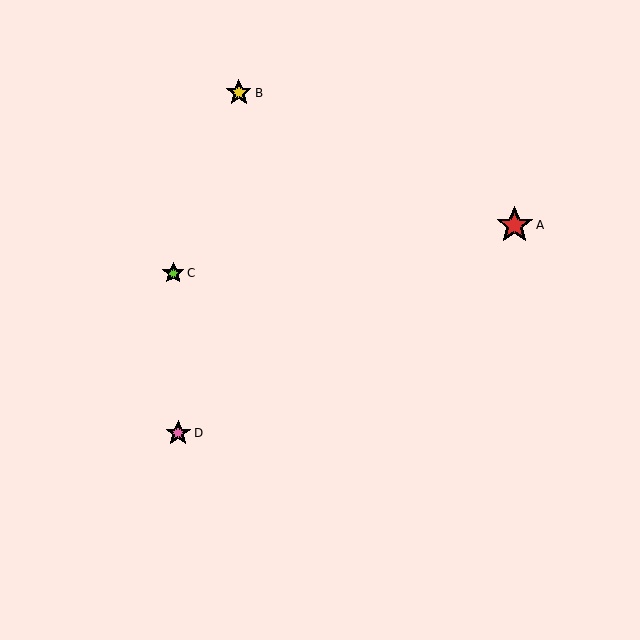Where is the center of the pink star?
The center of the pink star is at (178, 433).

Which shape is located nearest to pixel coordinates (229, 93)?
The yellow star (labeled B) at (239, 93) is nearest to that location.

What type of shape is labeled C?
Shape C is a lime star.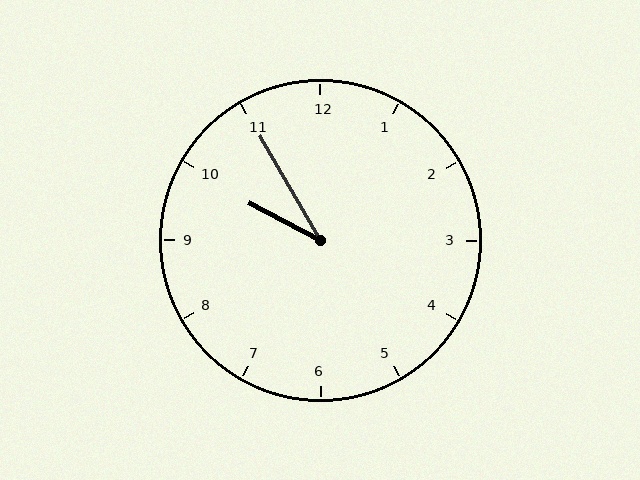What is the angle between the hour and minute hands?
Approximately 32 degrees.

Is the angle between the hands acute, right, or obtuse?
It is acute.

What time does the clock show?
9:55.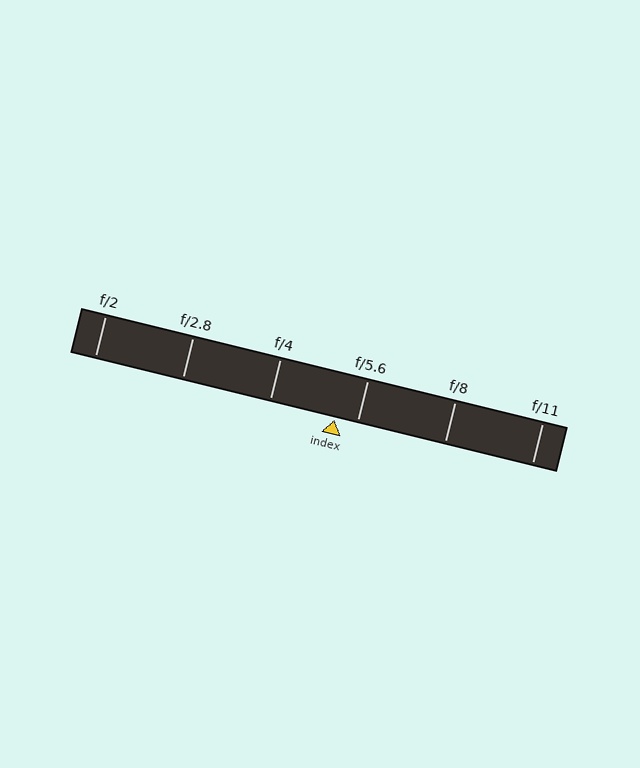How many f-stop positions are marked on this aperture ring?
There are 6 f-stop positions marked.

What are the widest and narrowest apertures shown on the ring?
The widest aperture shown is f/2 and the narrowest is f/11.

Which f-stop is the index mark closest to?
The index mark is closest to f/5.6.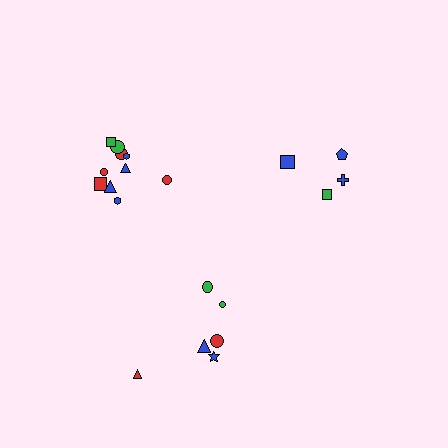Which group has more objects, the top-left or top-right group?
The top-left group.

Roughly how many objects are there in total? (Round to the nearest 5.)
Roughly 20 objects in total.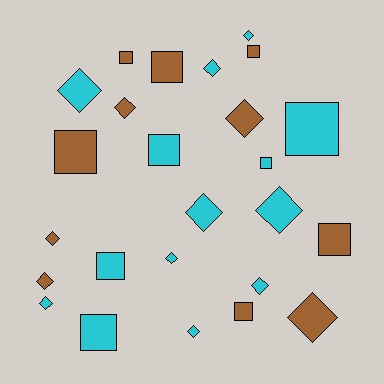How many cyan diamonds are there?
There are 9 cyan diamonds.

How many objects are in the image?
There are 25 objects.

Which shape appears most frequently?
Diamond, with 14 objects.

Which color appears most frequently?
Cyan, with 14 objects.